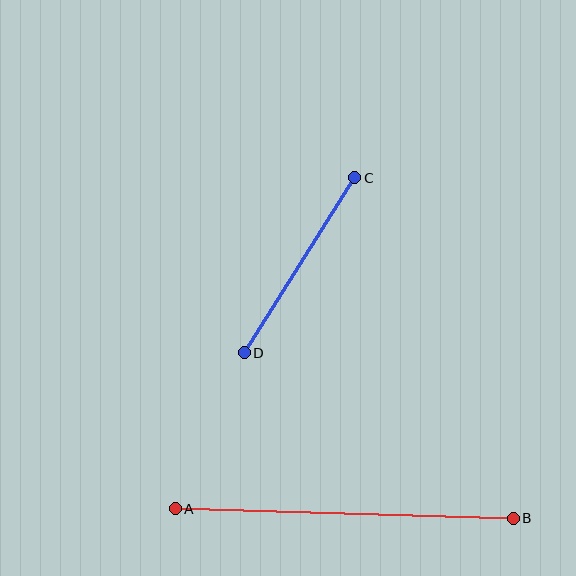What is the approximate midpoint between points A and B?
The midpoint is at approximately (344, 513) pixels.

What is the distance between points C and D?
The distance is approximately 207 pixels.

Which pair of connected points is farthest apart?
Points A and B are farthest apart.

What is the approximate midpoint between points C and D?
The midpoint is at approximately (299, 265) pixels.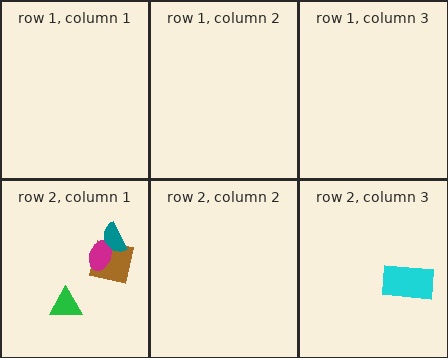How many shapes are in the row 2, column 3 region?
1.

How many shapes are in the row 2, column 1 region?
4.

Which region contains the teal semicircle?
The row 2, column 1 region.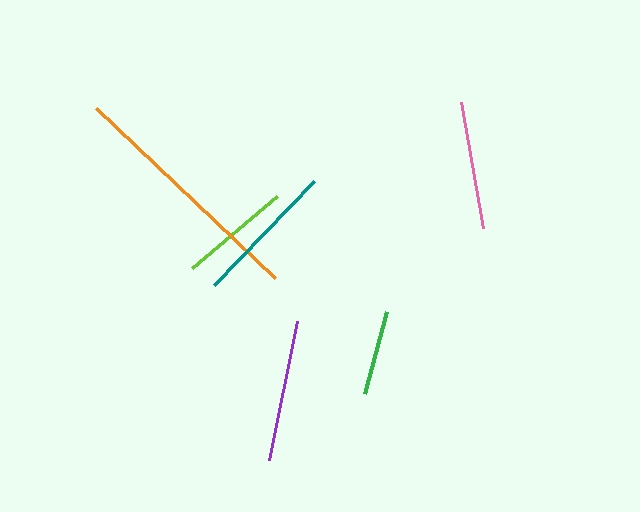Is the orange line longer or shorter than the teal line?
The orange line is longer than the teal line.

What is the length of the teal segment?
The teal segment is approximately 144 pixels long.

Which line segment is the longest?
The orange line is the longest at approximately 247 pixels.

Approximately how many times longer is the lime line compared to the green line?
The lime line is approximately 1.3 times the length of the green line.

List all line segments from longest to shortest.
From longest to shortest: orange, teal, purple, pink, lime, green.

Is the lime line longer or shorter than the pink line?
The pink line is longer than the lime line.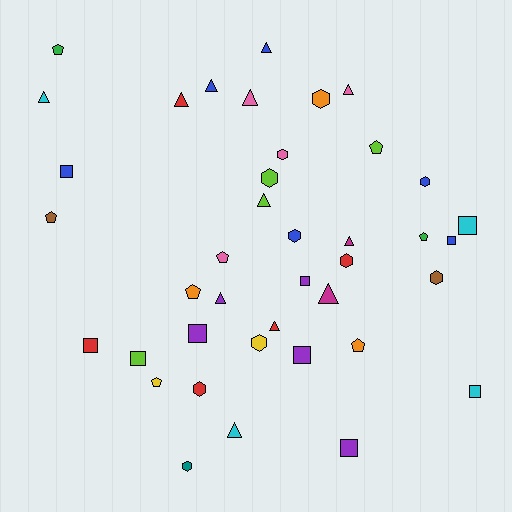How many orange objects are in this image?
There are 3 orange objects.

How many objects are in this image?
There are 40 objects.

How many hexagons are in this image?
There are 10 hexagons.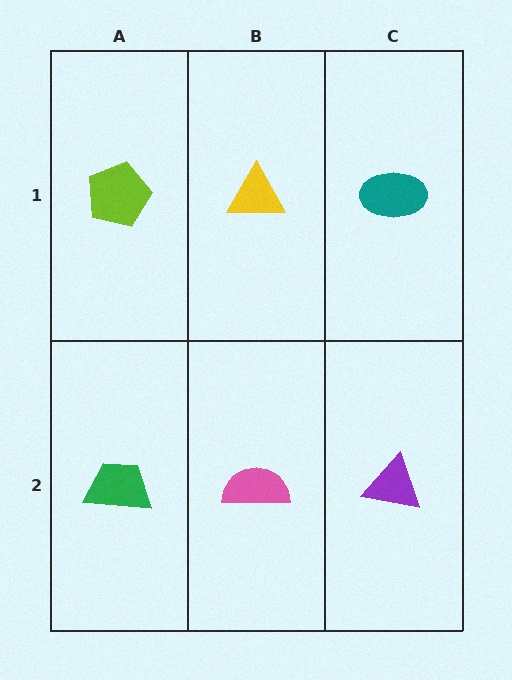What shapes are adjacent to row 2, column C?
A teal ellipse (row 1, column C), a pink semicircle (row 2, column B).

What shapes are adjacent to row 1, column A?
A green trapezoid (row 2, column A), a yellow triangle (row 1, column B).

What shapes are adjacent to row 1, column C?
A purple triangle (row 2, column C), a yellow triangle (row 1, column B).